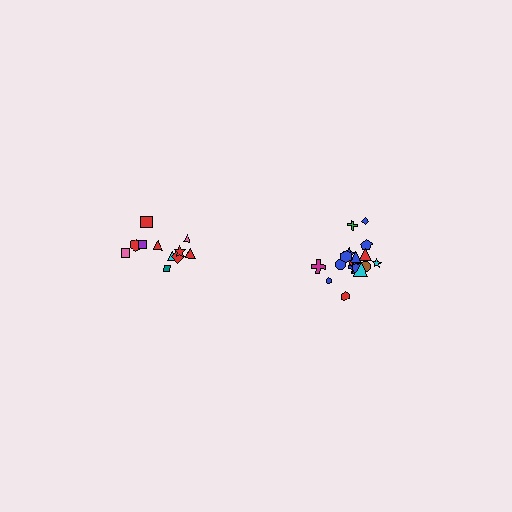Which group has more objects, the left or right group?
The right group.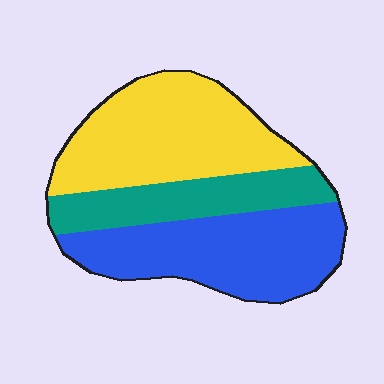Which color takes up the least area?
Teal, at roughly 20%.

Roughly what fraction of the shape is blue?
Blue takes up about three eighths (3/8) of the shape.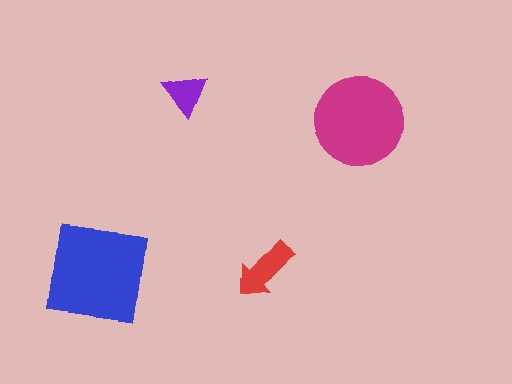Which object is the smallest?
The purple triangle.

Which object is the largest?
The blue square.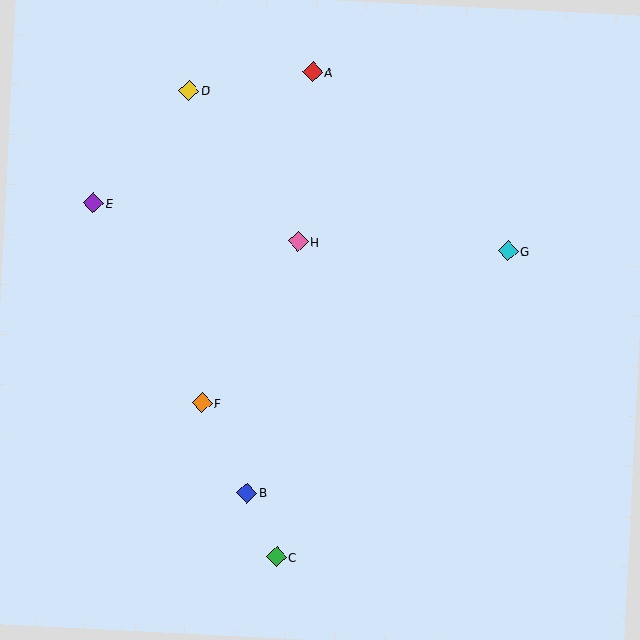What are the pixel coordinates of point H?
Point H is at (298, 242).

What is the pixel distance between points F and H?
The distance between F and H is 188 pixels.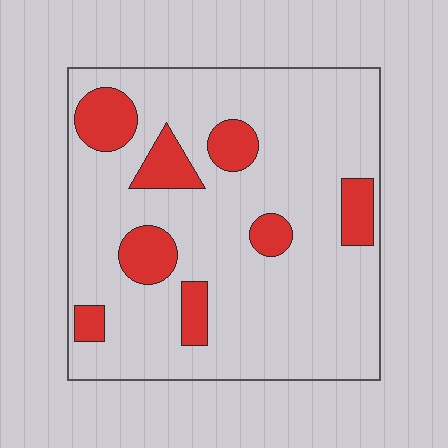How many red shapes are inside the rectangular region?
8.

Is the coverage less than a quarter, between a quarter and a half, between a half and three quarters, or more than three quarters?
Less than a quarter.